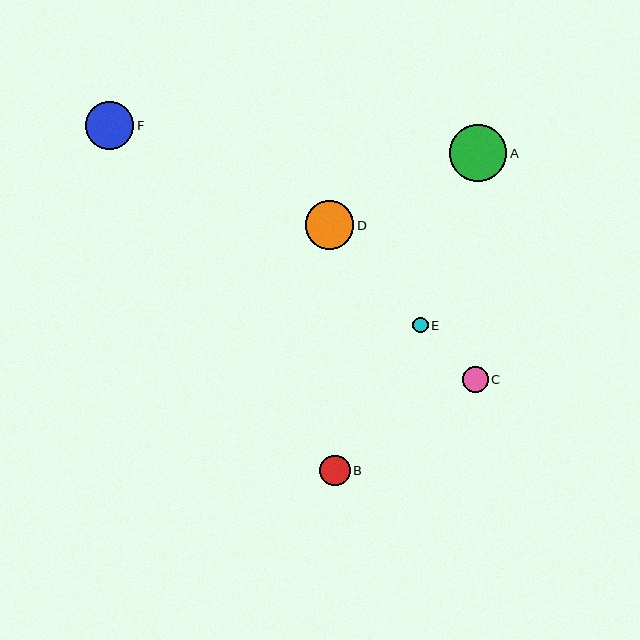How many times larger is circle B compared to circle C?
Circle B is approximately 1.2 times the size of circle C.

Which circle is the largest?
Circle A is the largest with a size of approximately 57 pixels.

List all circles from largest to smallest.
From largest to smallest: A, D, F, B, C, E.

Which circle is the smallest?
Circle E is the smallest with a size of approximately 16 pixels.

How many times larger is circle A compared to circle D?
Circle A is approximately 1.2 times the size of circle D.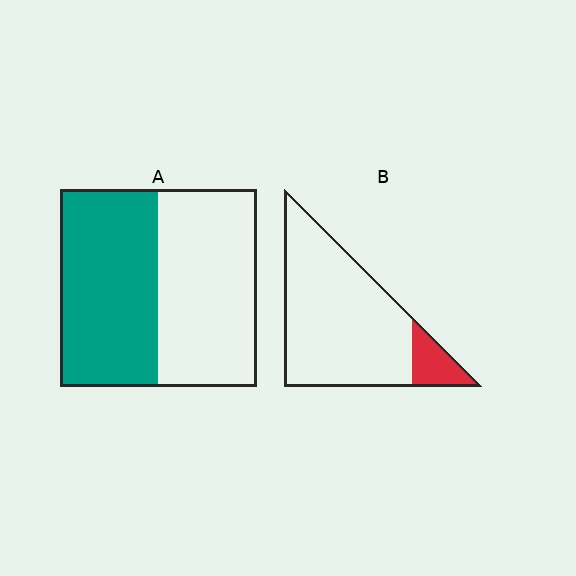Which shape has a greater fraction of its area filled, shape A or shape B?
Shape A.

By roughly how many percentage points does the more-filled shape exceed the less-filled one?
By roughly 35 percentage points (A over B).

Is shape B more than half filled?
No.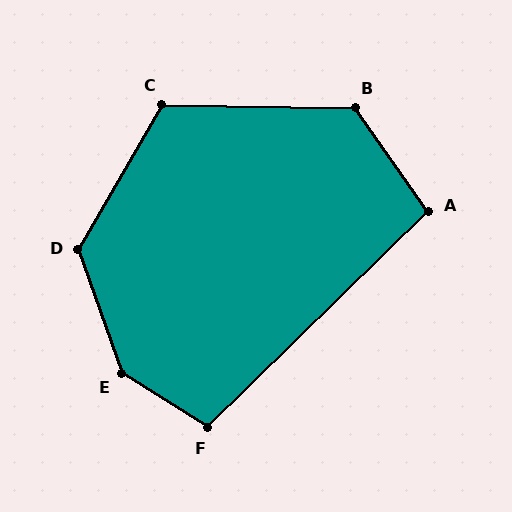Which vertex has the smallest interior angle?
A, at approximately 99 degrees.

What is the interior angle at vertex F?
Approximately 103 degrees (obtuse).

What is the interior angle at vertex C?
Approximately 119 degrees (obtuse).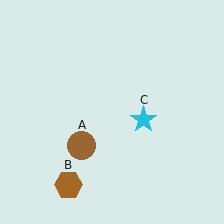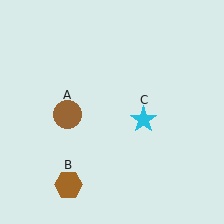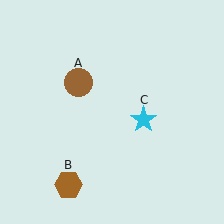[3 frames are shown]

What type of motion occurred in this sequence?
The brown circle (object A) rotated clockwise around the center of the scene.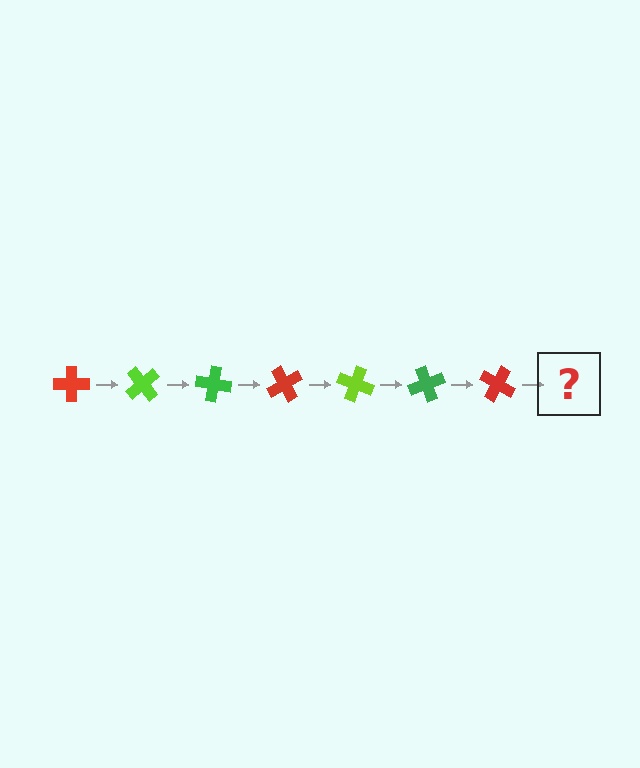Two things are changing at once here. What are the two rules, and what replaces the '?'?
The two rules are that it rotates 50 degrees each step and the color cycles through red, lime, and green. The '?' should be a lime cross, rotated 350 degrees from the start.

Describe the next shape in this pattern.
It should be a lime cross, rotated 350 degrees from the start.